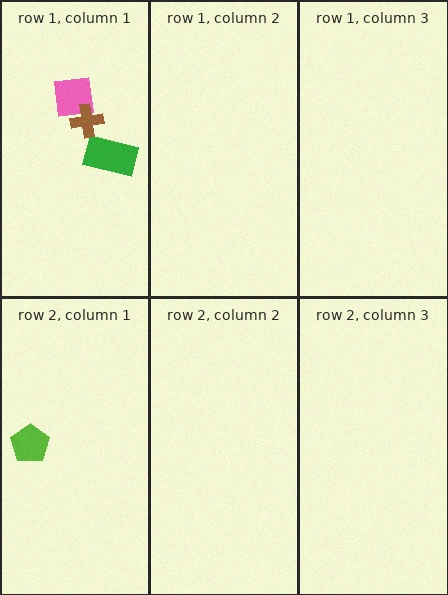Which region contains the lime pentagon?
The row 2, column 1 region.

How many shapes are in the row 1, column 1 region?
3.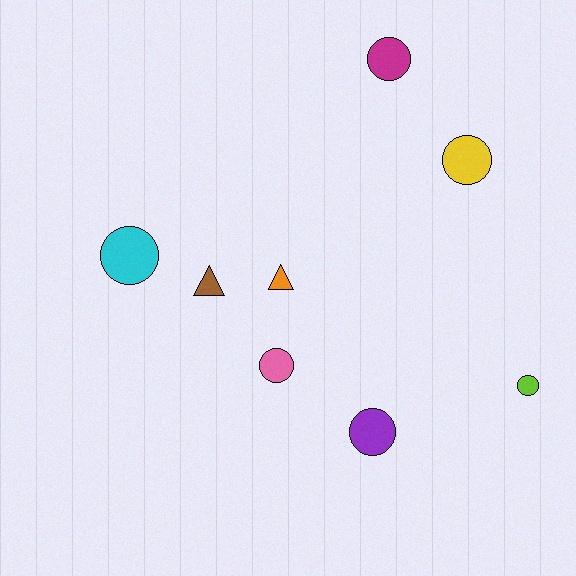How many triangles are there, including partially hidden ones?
There are 2 triangles.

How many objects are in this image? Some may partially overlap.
There are 8 objects.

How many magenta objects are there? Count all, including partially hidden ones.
There is 1 magenta object.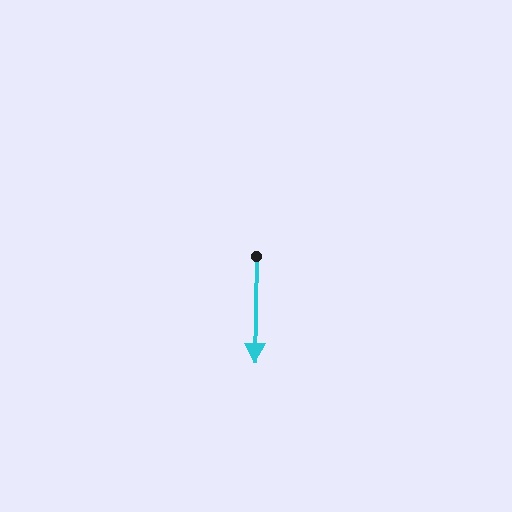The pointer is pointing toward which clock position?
Roughly 6 o'clock.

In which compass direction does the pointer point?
South.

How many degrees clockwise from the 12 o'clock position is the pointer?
Approximately 181 degrees.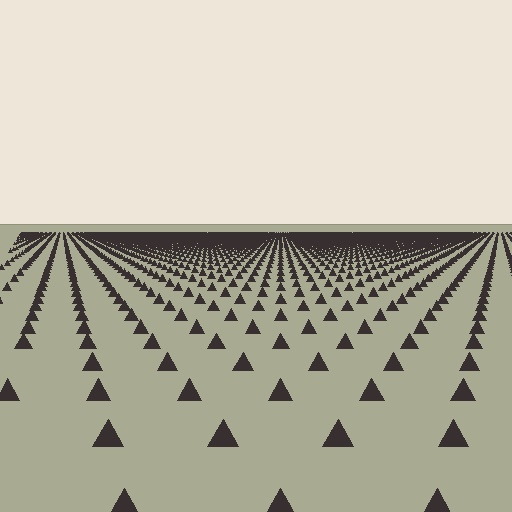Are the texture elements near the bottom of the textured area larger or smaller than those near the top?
Larger. Near the bottom, elements are closer to the viewer and appear at a bigger on-screen size.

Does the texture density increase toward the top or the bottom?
Density increases toward the top.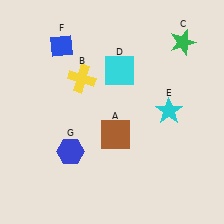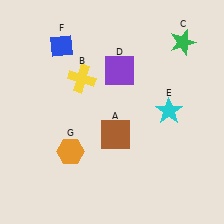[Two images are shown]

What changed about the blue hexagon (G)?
In Image 1, G is blue. In Image 2, it changed to orange.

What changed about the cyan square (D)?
In Image 1, D is cyan. In Image 2, it changed to purple.